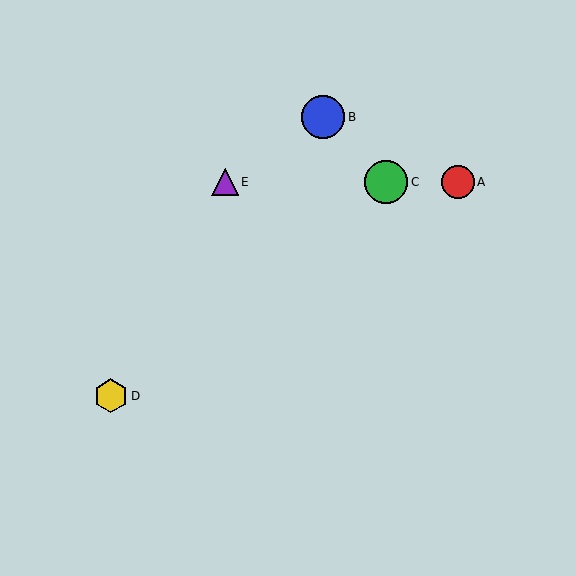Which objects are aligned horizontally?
Objects A, C, E are aligned horizontally.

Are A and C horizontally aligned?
Yes, both are at y≈182.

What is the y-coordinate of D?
Object D is at y≈396.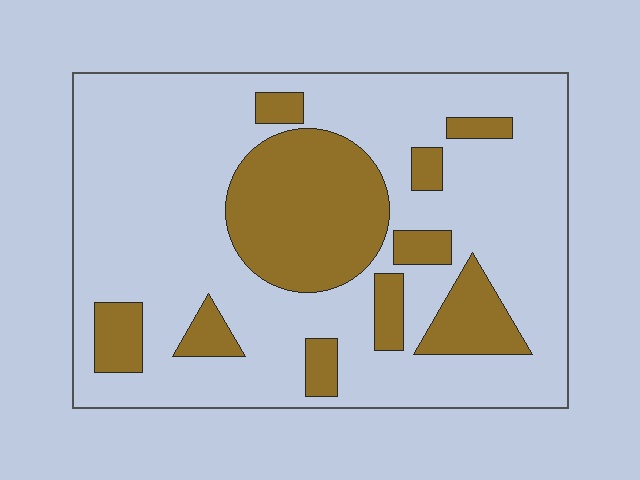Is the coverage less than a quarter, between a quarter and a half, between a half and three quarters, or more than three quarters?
Between a quarter and a half.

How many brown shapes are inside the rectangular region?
10.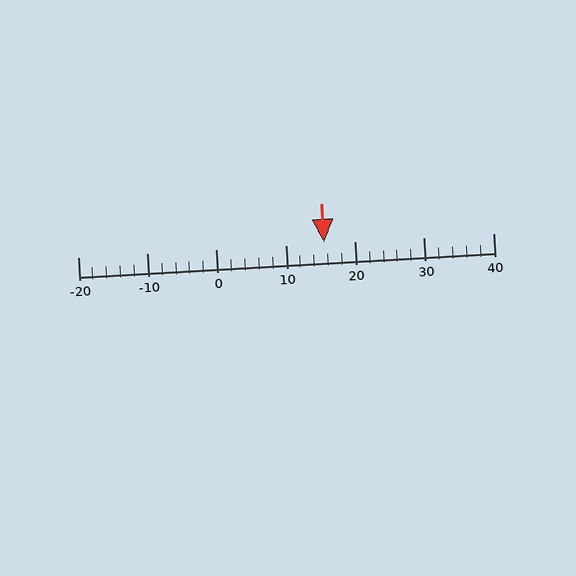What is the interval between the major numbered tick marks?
The major tick marks are spaced 10 units apart.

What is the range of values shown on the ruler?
The ruler shows values from -20 to 40.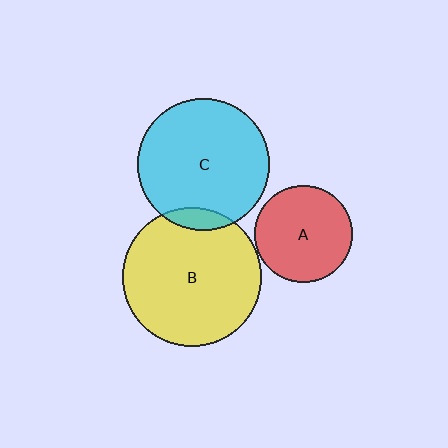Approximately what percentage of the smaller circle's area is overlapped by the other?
Approximately 10%.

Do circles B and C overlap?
Yes.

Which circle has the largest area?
Circle B (yellow).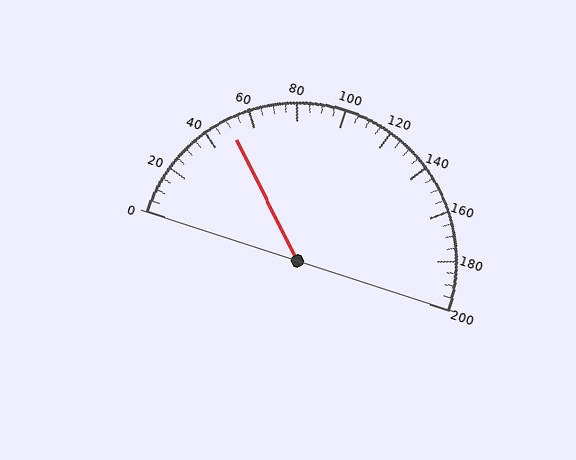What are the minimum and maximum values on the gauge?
The gauge ranges from 0 to 200.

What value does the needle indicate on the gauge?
The needle indicates approximately 50.